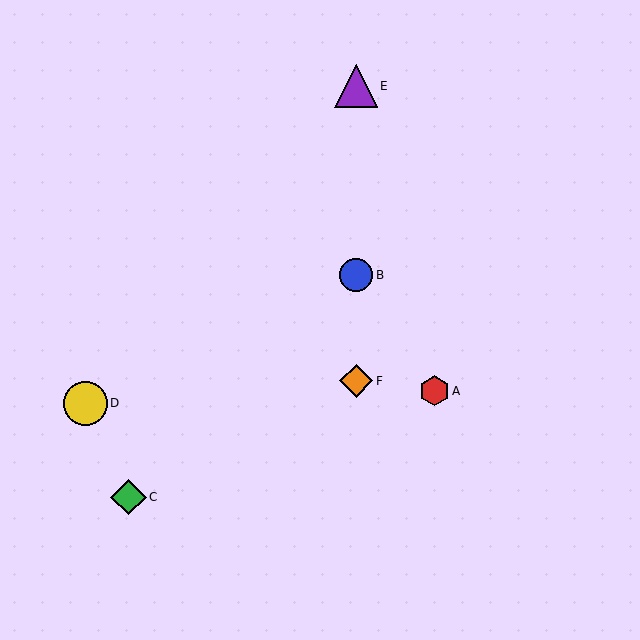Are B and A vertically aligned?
No, B is at x≈356 and A is at x≈434.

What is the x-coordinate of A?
Object A is at x≈434.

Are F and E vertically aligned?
Yes, both are at x≈356.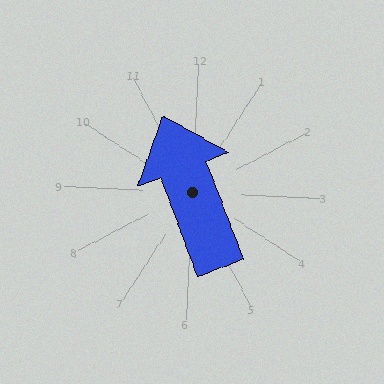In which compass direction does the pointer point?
Northwest.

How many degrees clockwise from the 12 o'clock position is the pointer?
Approximately 337 degrees.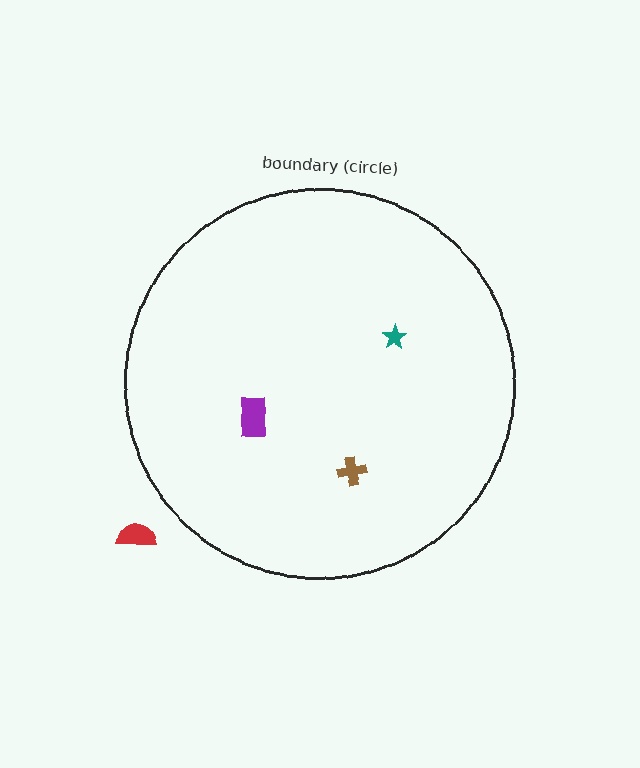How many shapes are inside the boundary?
3 inside, 1 outside.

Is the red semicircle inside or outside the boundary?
Outside.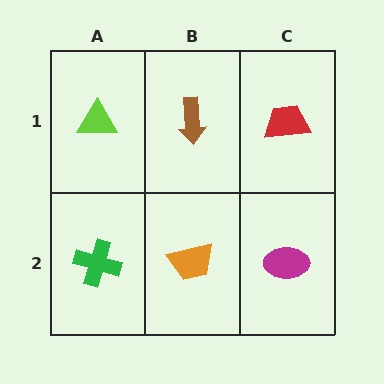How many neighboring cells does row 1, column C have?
2.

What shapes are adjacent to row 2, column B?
A brown arrow (row 1, column B), a green cross (row 2, column A), a magenta ellipse (row 2, column C).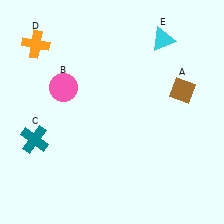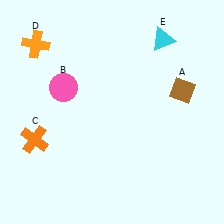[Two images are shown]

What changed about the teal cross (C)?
In Image 1, C is teal. In Image 2, it changed to orange.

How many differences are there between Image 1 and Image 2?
There is 1 difference between the two images.